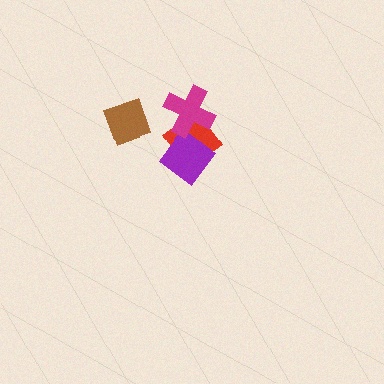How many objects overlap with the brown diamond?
0 objects overlap with the brown diamond.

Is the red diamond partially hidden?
Yes, it is partially covered by another shape.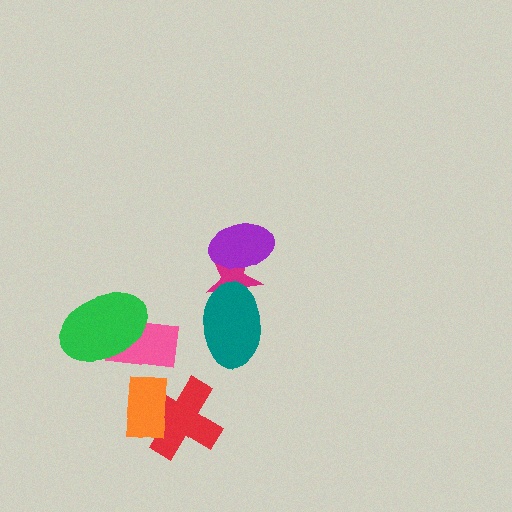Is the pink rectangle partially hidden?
Yes, it is partially covered by another shape.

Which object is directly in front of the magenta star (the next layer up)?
The teal ellipse is directly in front of the magenta star.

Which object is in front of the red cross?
The orange rectangle is in front of the red cross.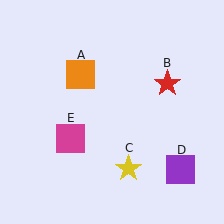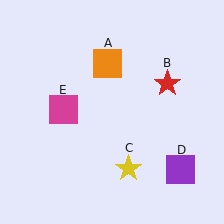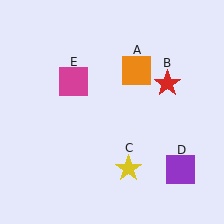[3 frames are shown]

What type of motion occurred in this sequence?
The orange square (object A), magenta square (object E) rotated clockwise around the center of the scene.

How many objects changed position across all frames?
2 objects changed position: orange square (object A), magenta square (object E).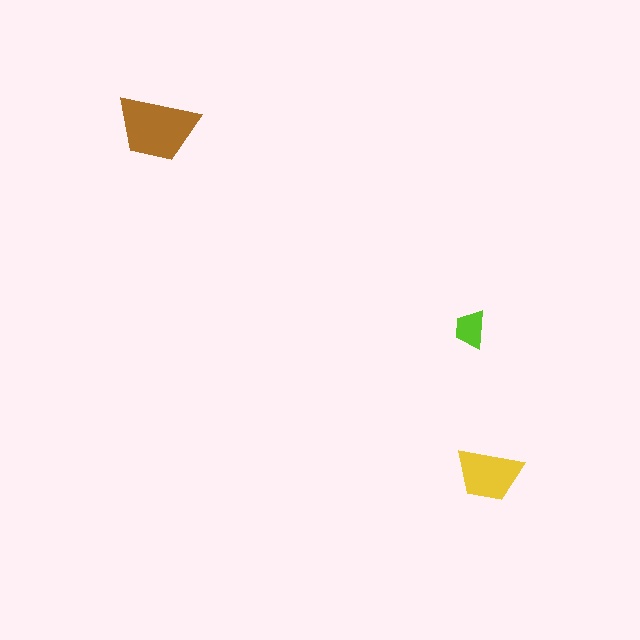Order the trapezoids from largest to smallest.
the brown one, the yellow one, the lime one.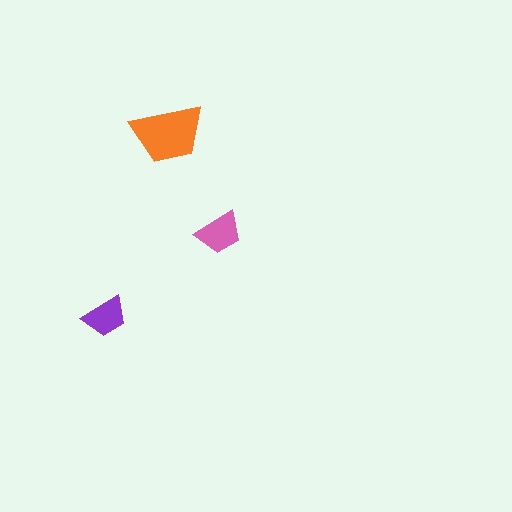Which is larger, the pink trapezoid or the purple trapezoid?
The pink one.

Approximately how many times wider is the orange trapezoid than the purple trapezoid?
About 1.5 times wider.